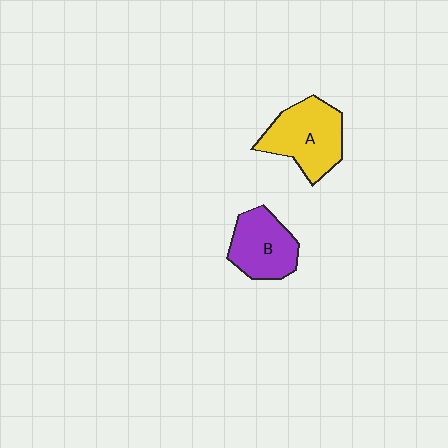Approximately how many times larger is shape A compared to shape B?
Approximately 1.2 times.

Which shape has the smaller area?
Shape B (purple).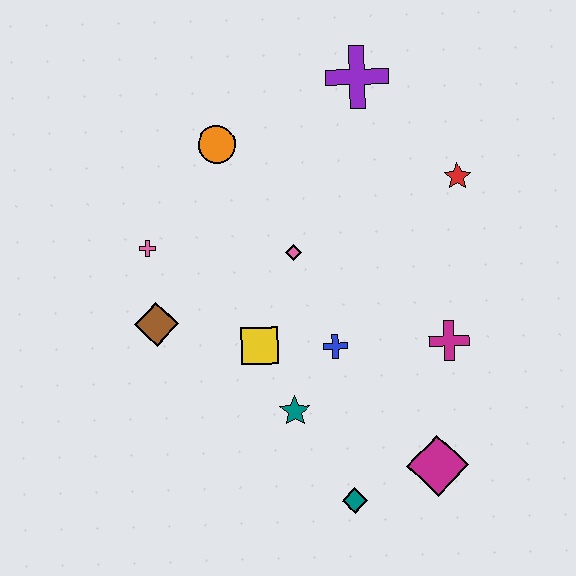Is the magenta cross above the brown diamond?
No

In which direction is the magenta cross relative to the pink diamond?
The magenta cross is to the right of the pink diamond.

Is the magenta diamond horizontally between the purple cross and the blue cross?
No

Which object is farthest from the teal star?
The purple cross is farthest from the teal star.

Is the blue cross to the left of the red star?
Yes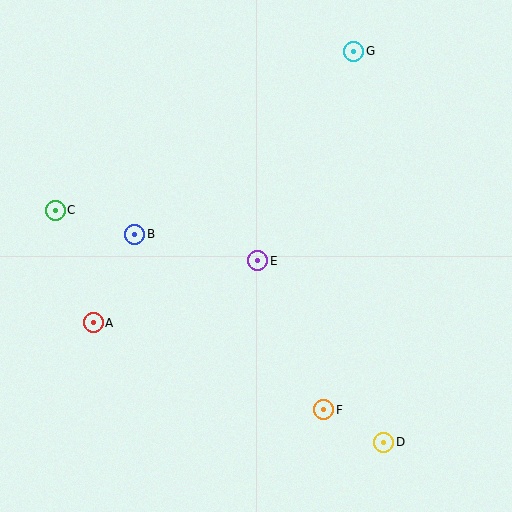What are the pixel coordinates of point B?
Point B is at (135, 234).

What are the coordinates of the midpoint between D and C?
The midpoint between D and C is at (220, 326).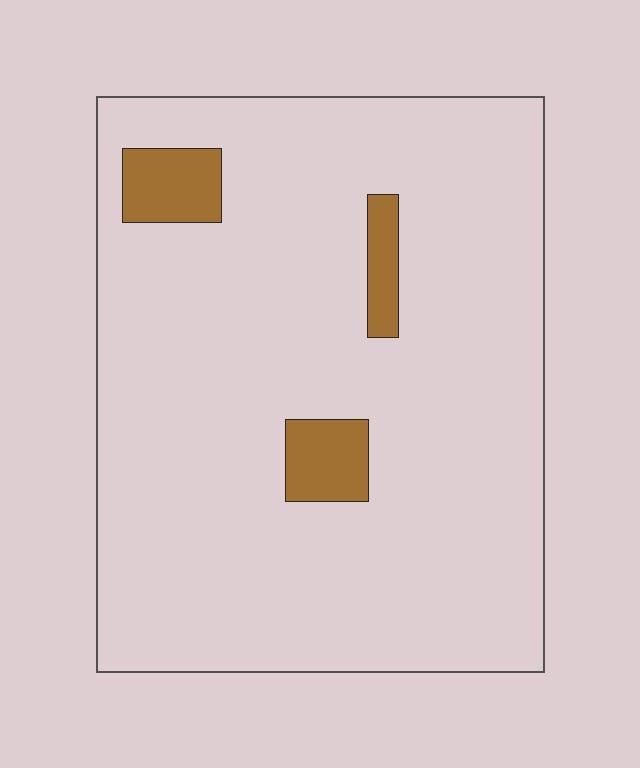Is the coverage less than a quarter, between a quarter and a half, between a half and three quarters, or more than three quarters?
Less than a quarter.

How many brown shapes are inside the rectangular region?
3.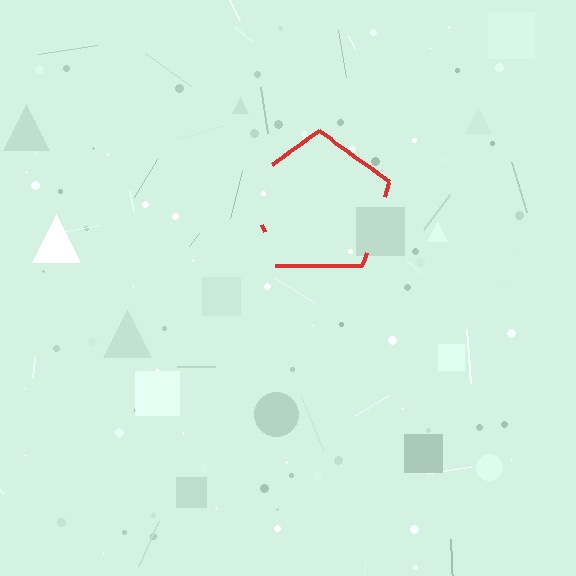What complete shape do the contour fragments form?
The contour fragments form a pentagon.